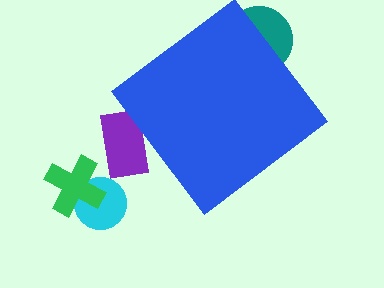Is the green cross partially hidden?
No, the green cross is fully visible.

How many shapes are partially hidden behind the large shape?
3 shapes are partially hidden.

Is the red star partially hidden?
Yes, the red star is partially hidden behind the blue diamond.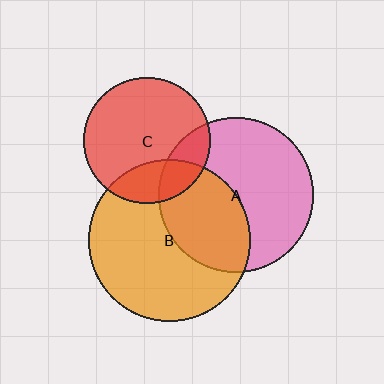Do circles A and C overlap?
Yes.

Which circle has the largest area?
Circle B (orange).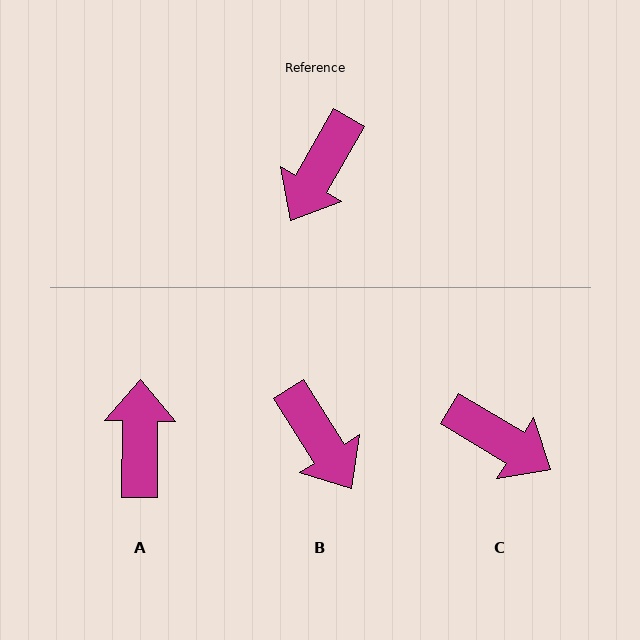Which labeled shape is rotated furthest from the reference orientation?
A, about 150 degrees away.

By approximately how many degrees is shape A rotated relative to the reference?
Approximately 150 degrees clockwise.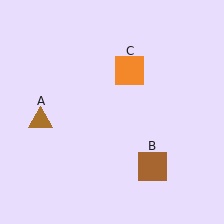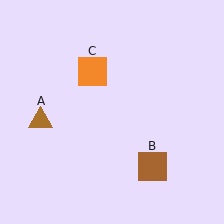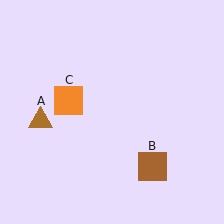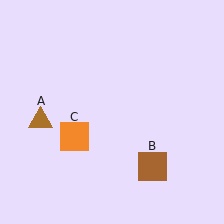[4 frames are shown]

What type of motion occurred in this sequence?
The orange square (object C) rotated counterclockwise around the center of the scene.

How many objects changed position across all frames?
1 object changed position: orange square (object C).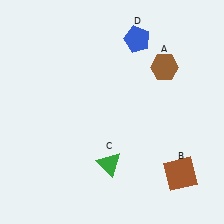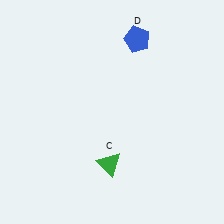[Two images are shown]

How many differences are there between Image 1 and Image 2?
There are 2 differences between the two images.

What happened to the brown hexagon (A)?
The brown hexagon (A) was removed in Image 2. It was in the top-right area of Image 1.